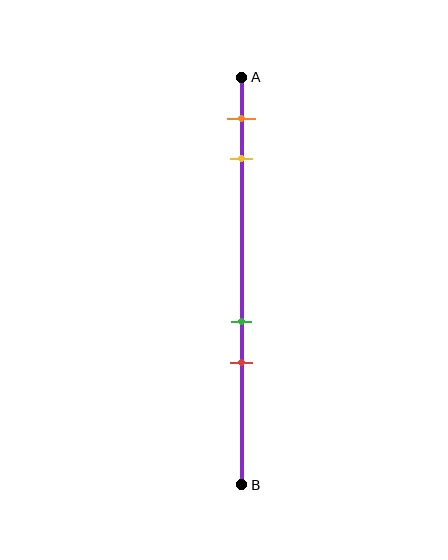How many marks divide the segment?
There are 4 marks dividing the segment.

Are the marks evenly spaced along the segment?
No, the marks are not evenly spaced.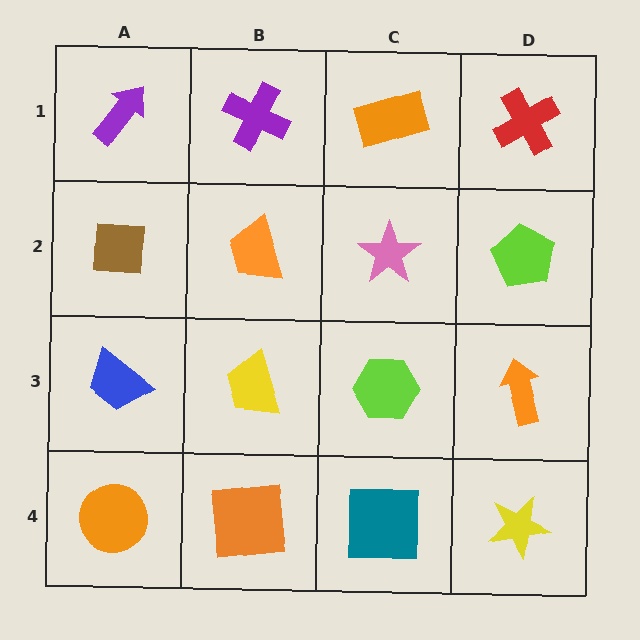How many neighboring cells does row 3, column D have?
3.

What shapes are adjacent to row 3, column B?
An orange trapezoid (row 2, column B), an orange square (row 4, column B), a blue trapezoid (row 3, column A), a lime hexagon (row 3, column C).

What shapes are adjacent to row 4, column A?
A blue trapezoid (row 3, column A), an orange square (row 4, column B).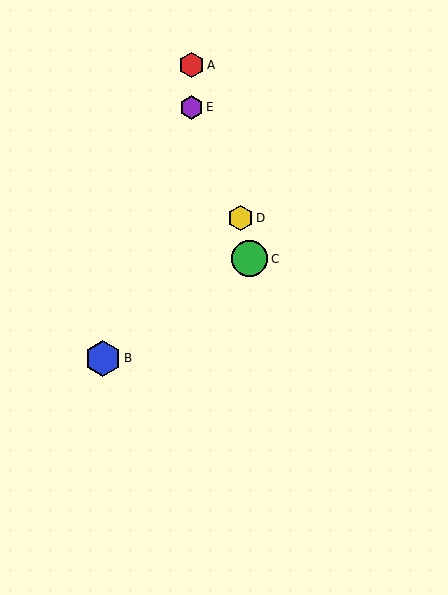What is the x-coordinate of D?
Object D is at x≈240.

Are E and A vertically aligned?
Yes, both are at x≈192.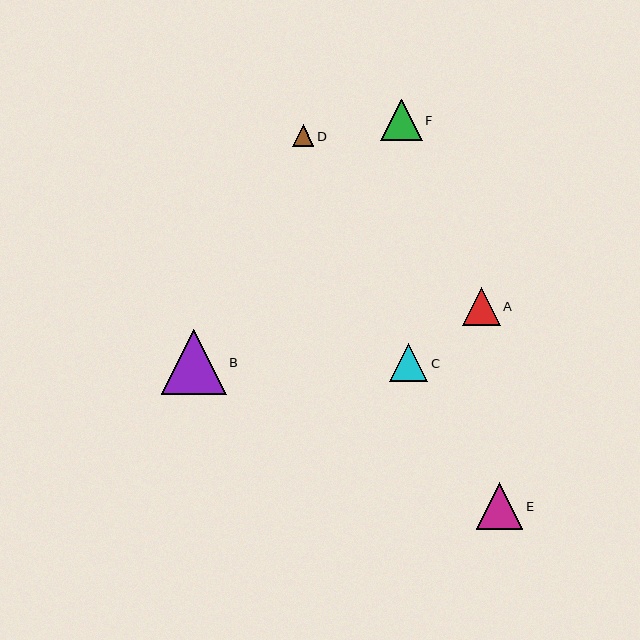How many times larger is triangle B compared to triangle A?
Triangle B is approximately 1.7 times the size of triangle A.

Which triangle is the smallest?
Triangle D is the smallest with a size of approximately 21 pixels.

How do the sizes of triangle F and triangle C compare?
Triangle F and triangle C are approximately the same size.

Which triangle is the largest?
Triangle B is the largest with a size of approximately 65 pixels.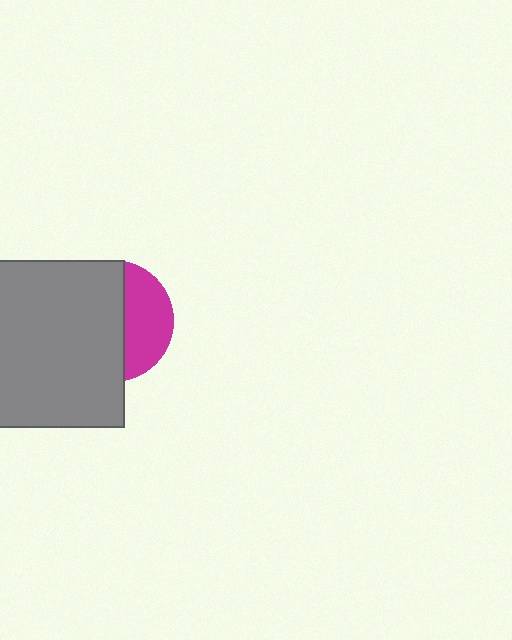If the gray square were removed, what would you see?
You would see the complete magenta circle.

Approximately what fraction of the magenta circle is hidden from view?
Roughly 63% of the magenta circle is hidden behind the gray square.